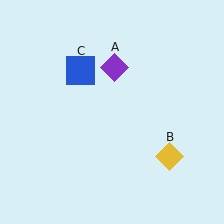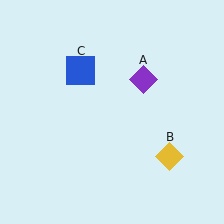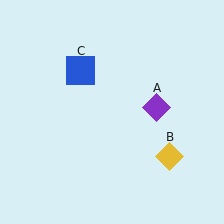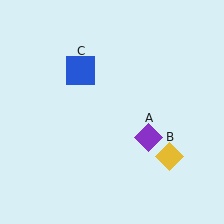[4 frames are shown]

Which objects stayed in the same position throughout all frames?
Yellow diamond (object B) and blue square (object C) remained stationary.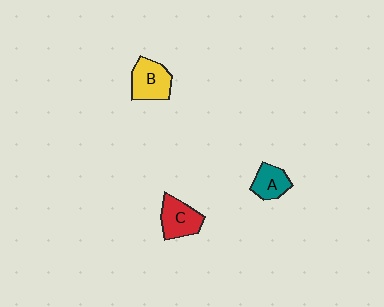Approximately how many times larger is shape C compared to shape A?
Approximately 1.3 times.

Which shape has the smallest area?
Shape A (teal).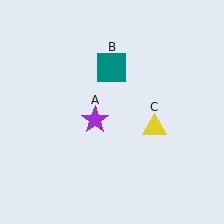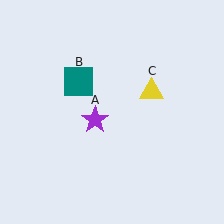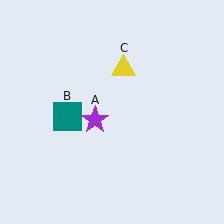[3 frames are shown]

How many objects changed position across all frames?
2 objects changed position: teal square (object B), yellow triangle (object C).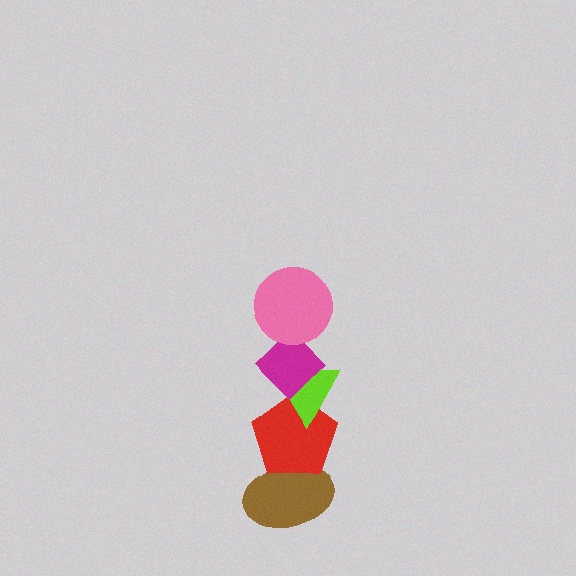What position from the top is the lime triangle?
The lime triangle is 3rd from the top.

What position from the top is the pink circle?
The pink circle is 1st from the top.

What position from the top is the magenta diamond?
The magenta diamond is 2nd from the top.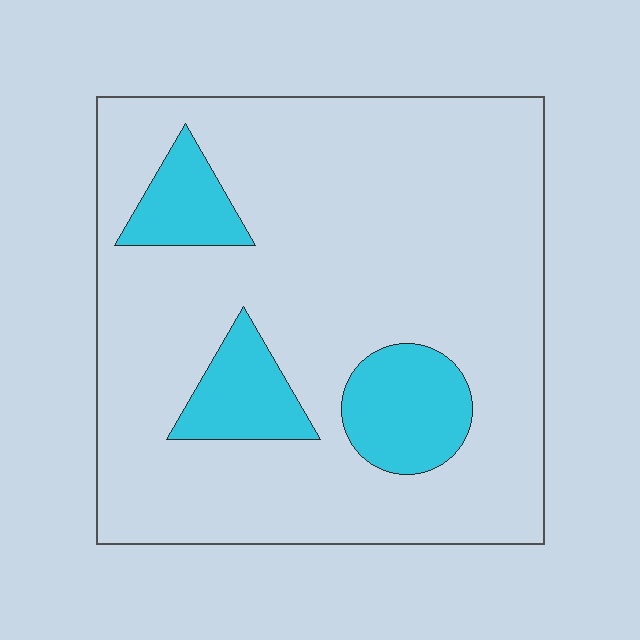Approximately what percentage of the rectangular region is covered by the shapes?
Approximately 15%.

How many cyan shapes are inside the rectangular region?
3.